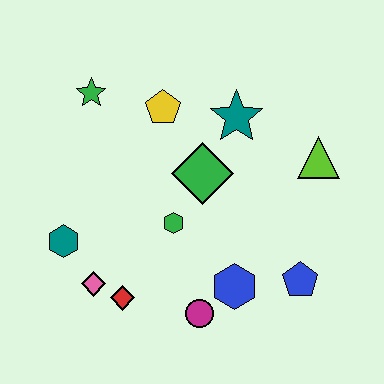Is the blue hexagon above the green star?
No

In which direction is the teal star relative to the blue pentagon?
The teal star is above the blue pentagon.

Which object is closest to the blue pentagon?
The blue hexagon is closest to the blue pentagon.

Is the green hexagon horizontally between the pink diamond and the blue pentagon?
Yes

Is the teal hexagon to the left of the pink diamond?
Yes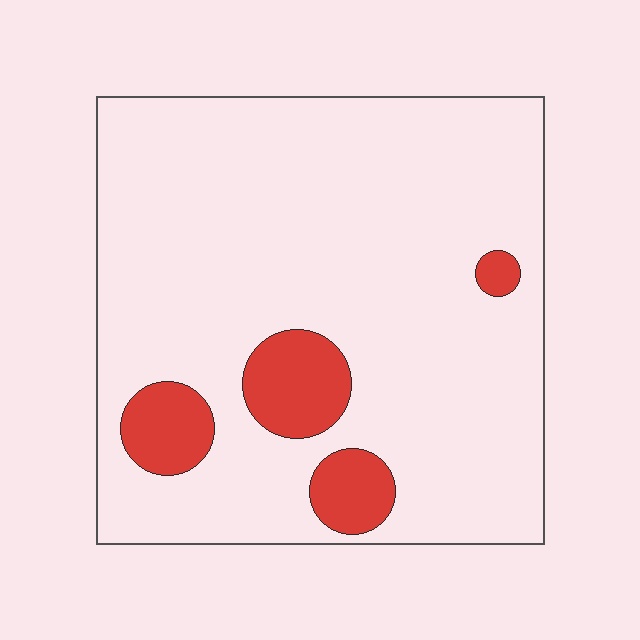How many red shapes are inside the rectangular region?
4.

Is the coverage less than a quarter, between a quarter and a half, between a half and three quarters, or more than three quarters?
Less than a quarter.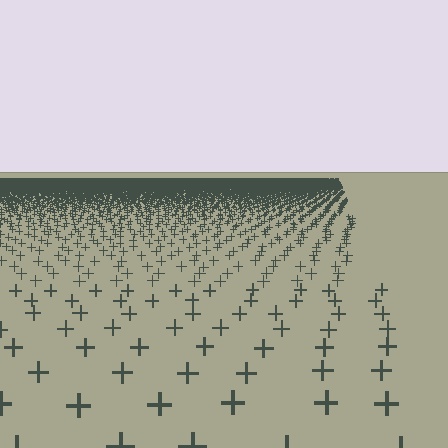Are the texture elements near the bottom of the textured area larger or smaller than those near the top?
Larger. Near the bottom, elements are closer to the viewer and appear at a bigger on-screen size.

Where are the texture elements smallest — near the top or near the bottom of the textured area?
Near the top.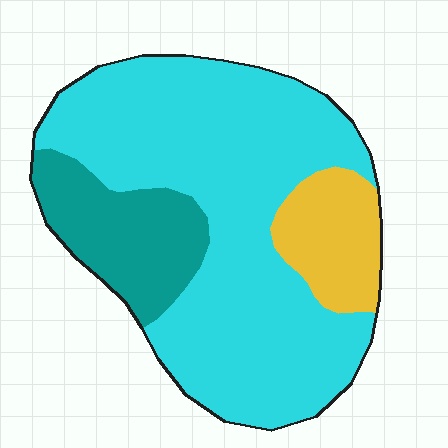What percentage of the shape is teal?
Teal covers roughly 20% of the shape.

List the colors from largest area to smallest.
From largest to smallest: cyan, teal, yellow.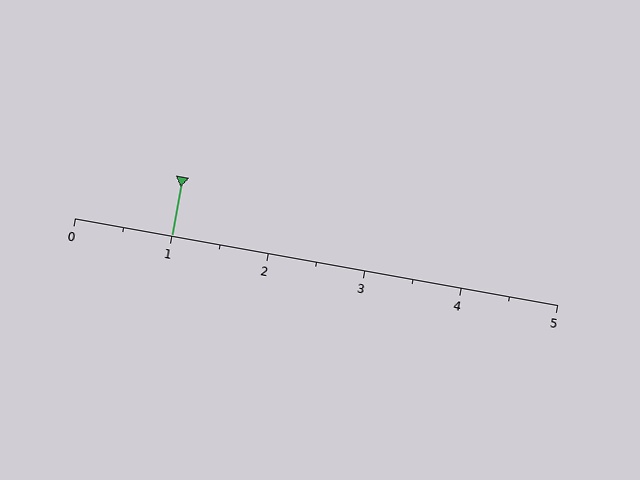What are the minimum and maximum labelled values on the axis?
The axis runs from 0 to 5.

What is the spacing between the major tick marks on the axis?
The major ticks are spaced 1 apart.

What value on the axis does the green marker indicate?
The marker indicates approximately 1.